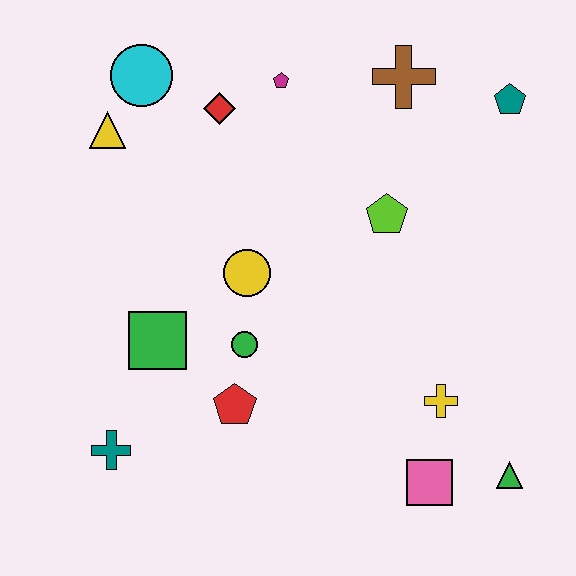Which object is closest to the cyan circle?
The yellow triangle is closest to the cyan circle.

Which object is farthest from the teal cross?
The teal pentagon is farthest from the teal cross.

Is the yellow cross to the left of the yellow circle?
No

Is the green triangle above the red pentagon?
No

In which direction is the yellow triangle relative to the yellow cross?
The yellow triangle is to the left of the yellow cross.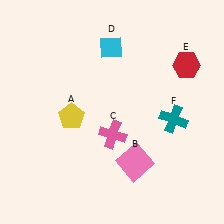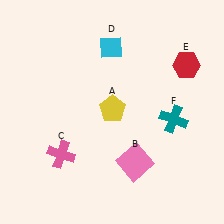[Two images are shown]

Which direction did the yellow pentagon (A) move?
The yellow pentagon (A) moved right.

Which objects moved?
The objects that moved are: the yellow pentagon (A), the pink cross (C).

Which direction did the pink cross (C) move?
The pink cross (C) moved left.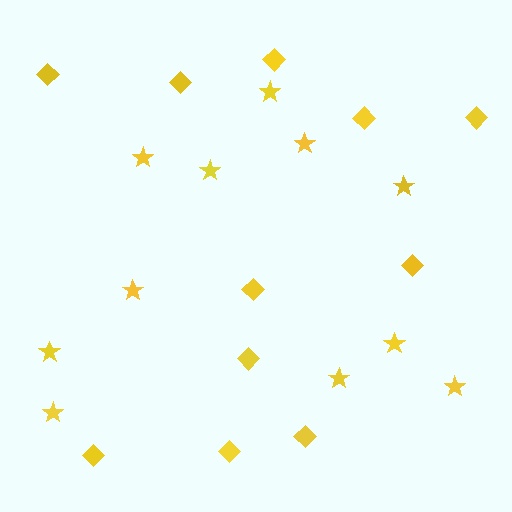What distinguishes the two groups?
There are 2 groups: one group of diamonds (11) and one group of stars (11).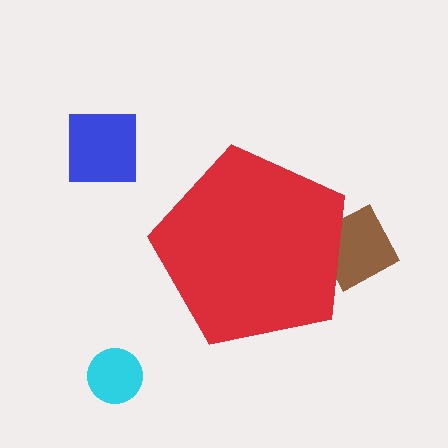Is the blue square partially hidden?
No, the blue square is fully visible.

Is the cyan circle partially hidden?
No, the cyan circle is fully visible.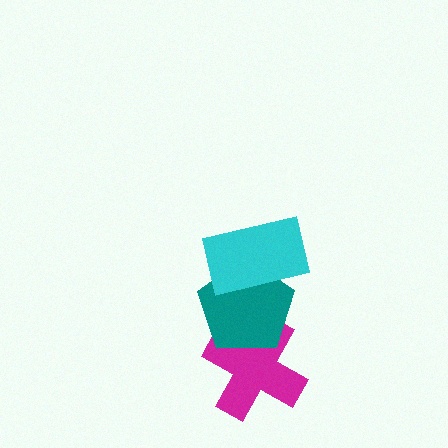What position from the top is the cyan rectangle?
The cyan rectangle is 1st from the top.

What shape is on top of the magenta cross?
The teal pentagon is on top of the magenta cross.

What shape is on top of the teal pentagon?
The cyan rectangle is on top of the teal pentagon.